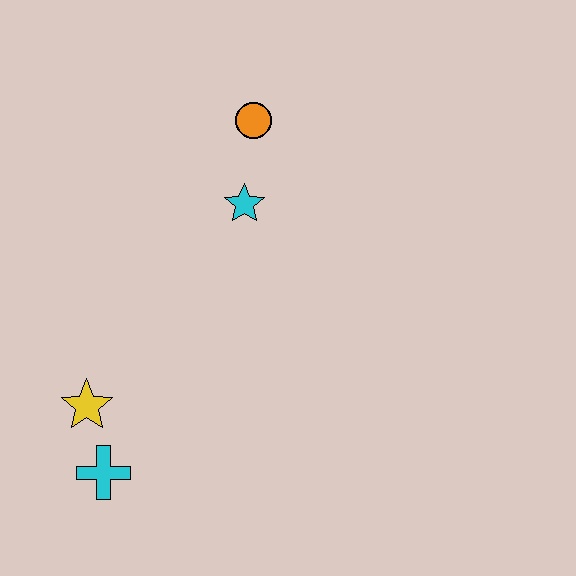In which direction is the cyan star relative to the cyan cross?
The cyan star is above the cyan cross.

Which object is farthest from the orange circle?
The cyan cross is farthest from the orange circle.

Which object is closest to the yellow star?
The cyan cross is closest to the yellow star.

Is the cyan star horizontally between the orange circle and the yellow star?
Yes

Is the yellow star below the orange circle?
Yes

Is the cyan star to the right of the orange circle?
No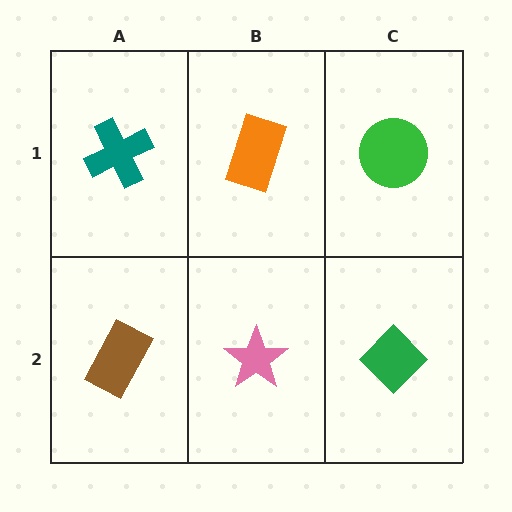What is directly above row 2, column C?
A green circle.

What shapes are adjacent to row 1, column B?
A pink star (row 2, column B), a teal cross (row 1, column A), a green circle (row 1, column C).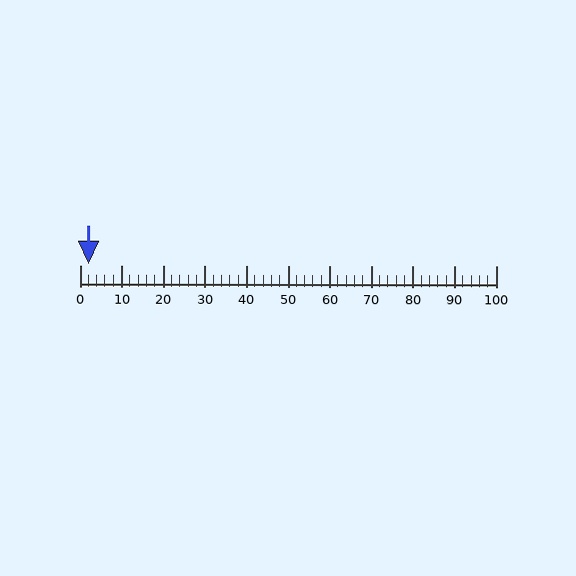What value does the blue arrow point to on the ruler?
The blue arrow points to approximately 2.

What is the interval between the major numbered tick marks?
The major tick marks are spaced 10 units apart.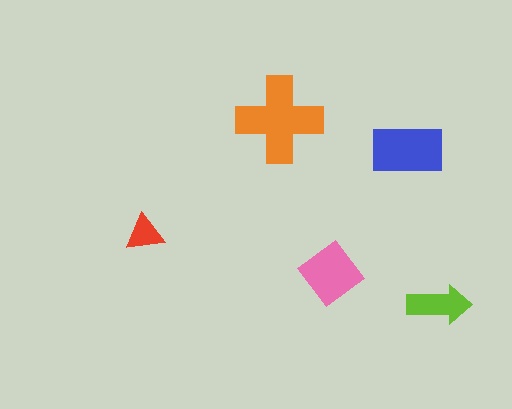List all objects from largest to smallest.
The orange cross, the blue rectangle, the pink diamond, the lime arrow, the red triangle.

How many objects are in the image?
There are 5 objects in the image.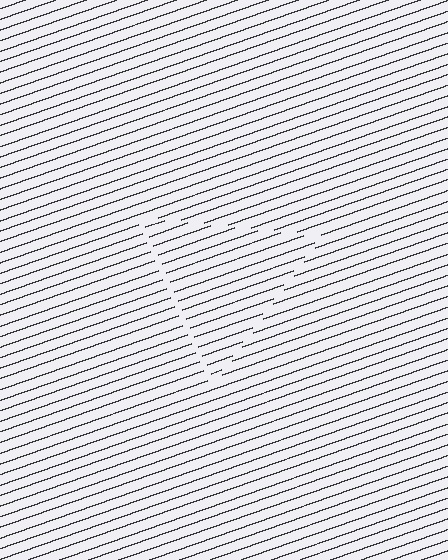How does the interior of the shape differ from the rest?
The interior of the shape contains the same grating, shifted by half a period — the contour is defined by the phase discontinuity where line-ends from the inner and outer gratings abut.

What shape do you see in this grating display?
An illusory triangle. The interior of the shape contains the same grating, shifted by half a period — the contour is defined by the phase discontinuity where line-ends from the inner and outer gratings abut.